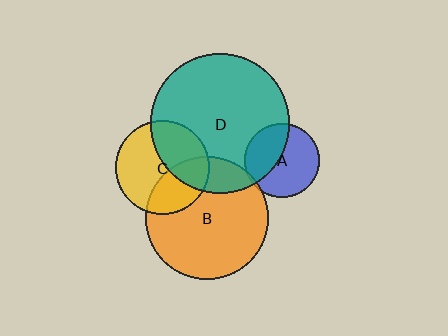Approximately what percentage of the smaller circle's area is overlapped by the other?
Approximately 5%.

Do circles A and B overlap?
Yes.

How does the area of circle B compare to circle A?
Approximately 2.7 times.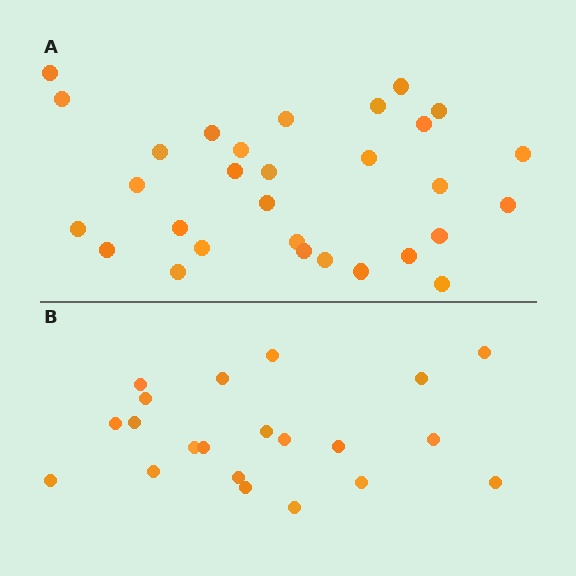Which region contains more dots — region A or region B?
Region A (the top region) has more dots.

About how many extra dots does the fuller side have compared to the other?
Region A has roughly 8 or so more dots than region B.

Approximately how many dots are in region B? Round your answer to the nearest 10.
About 20 dots. (The exact count is 21, which rounds to 20.)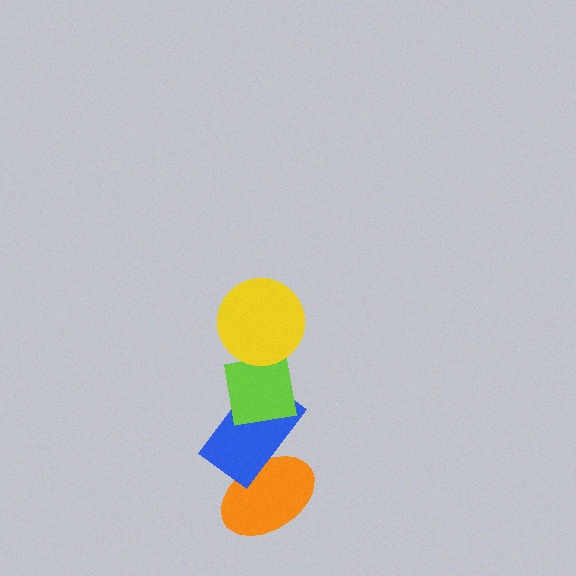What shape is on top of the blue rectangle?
The lime square is on top of the blue rectangle.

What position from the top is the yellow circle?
The yellow circle is 1st from the top.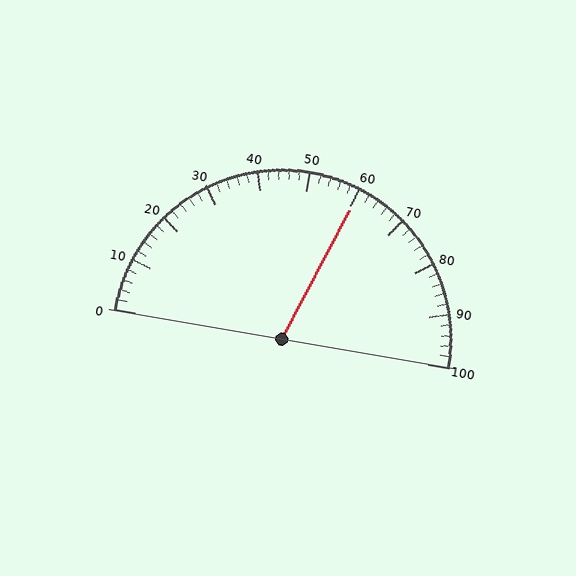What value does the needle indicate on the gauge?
The needle indicates approximately 60.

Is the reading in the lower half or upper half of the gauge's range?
The reading is in the upper half of the range (0 to 100).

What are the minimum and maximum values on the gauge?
The gauge ranges from 0 to 100.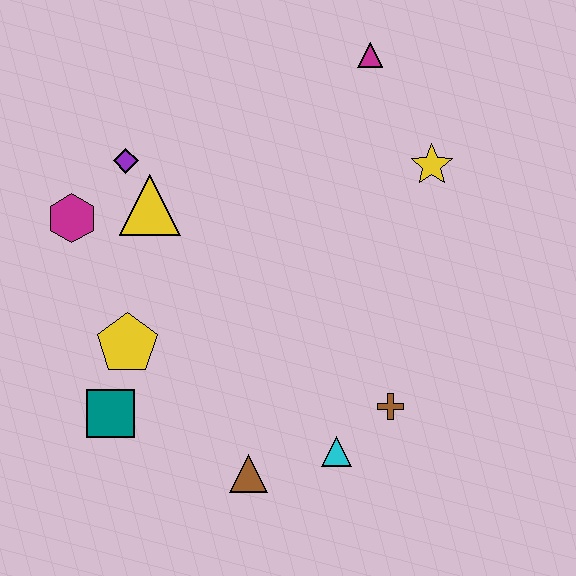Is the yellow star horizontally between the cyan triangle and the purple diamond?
No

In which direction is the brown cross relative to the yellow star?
The brown cross is below the yellow star.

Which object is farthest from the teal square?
The magenta triangle is farthest from the teal square.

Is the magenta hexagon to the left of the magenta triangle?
Yes